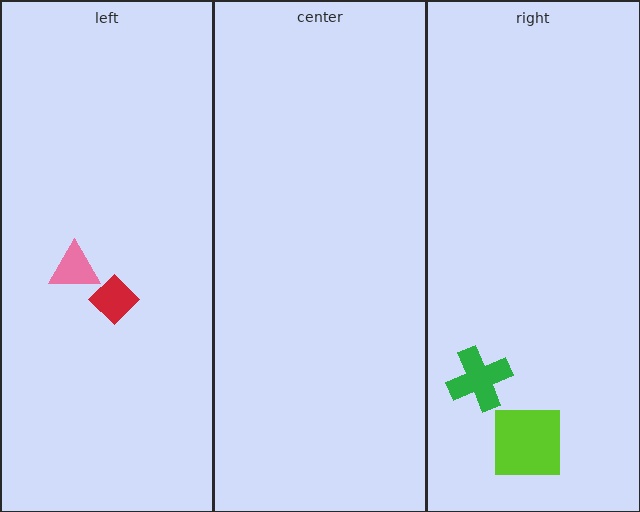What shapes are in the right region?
The lime square, the green cross.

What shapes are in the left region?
The pink triangle, the red diamond.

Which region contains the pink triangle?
The left region.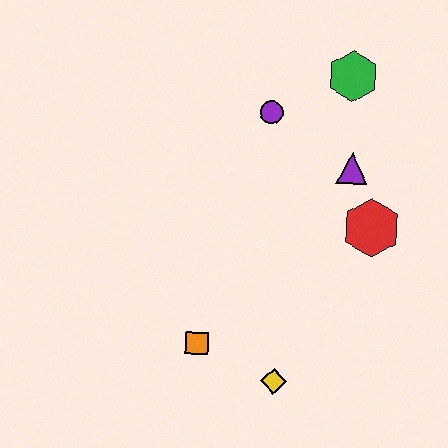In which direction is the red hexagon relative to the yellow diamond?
The red hexagon is above the yellow diamond.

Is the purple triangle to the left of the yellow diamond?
No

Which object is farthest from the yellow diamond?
The green hexagon is farthest from the yellow diamond.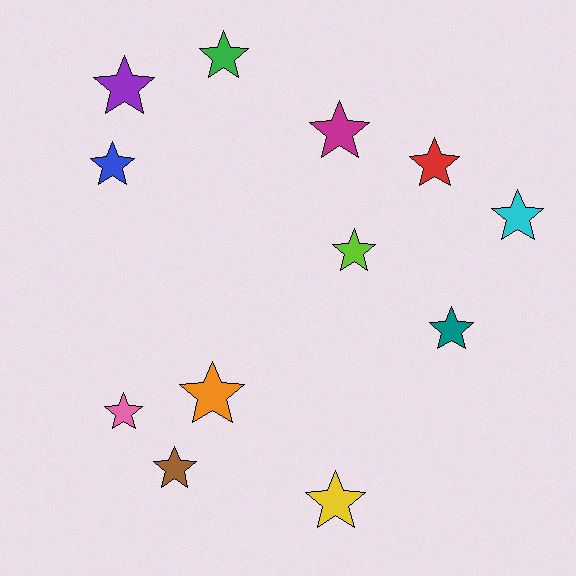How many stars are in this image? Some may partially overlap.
There are 12 stars.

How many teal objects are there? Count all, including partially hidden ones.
There is 1 teal object.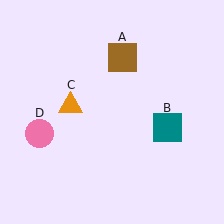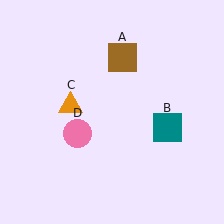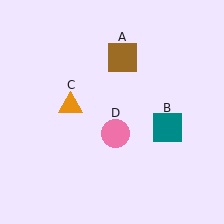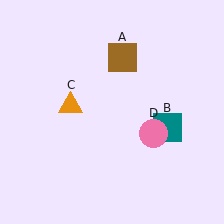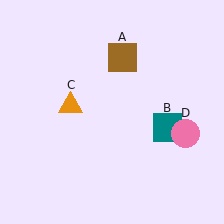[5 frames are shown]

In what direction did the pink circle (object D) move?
The pink circle (object D) moved right.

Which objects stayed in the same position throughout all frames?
Brown square (object A) and teal square (object B) and orange triangle (object C) remained stationary.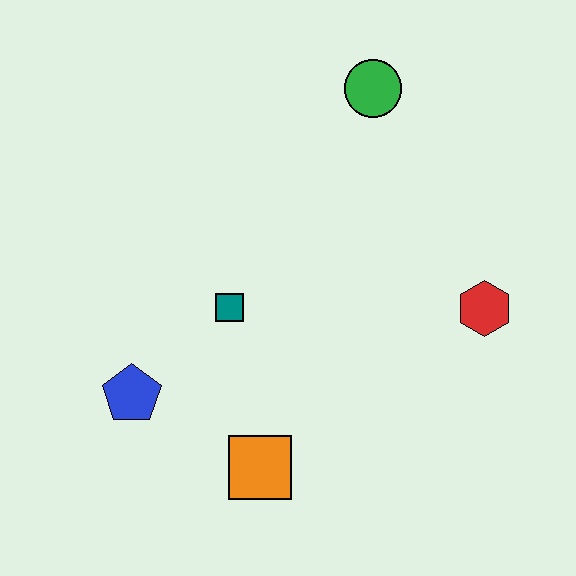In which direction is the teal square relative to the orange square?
The teal square is above the orange square.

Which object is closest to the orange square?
The blue pentagon is closest to the orange square.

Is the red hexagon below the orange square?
No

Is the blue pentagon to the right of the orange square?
No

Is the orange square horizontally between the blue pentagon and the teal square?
No